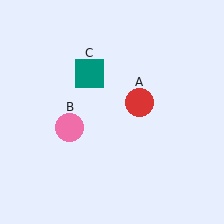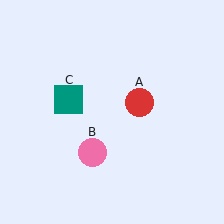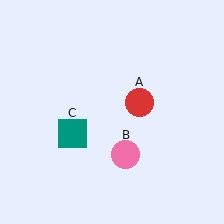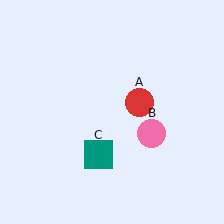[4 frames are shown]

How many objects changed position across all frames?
2 objects changed position: pink circle (object B), teal square (object C).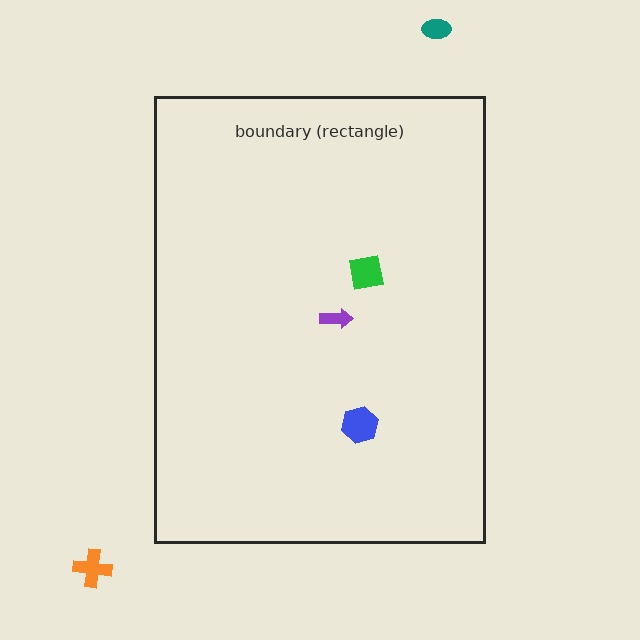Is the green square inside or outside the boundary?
Inside.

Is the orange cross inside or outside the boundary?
Outside.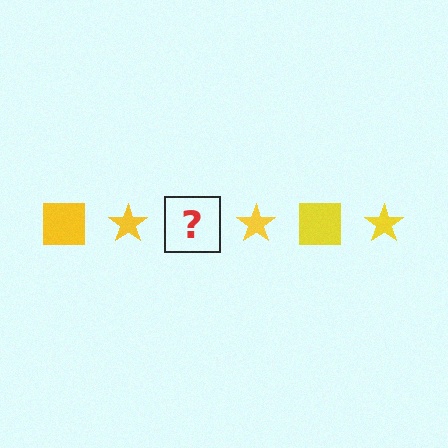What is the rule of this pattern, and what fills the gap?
The rule is that the pattern cycles through square, star shapes in yellow. The gap should be filled with a yellow square.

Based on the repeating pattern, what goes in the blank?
The blank should be a yellow square.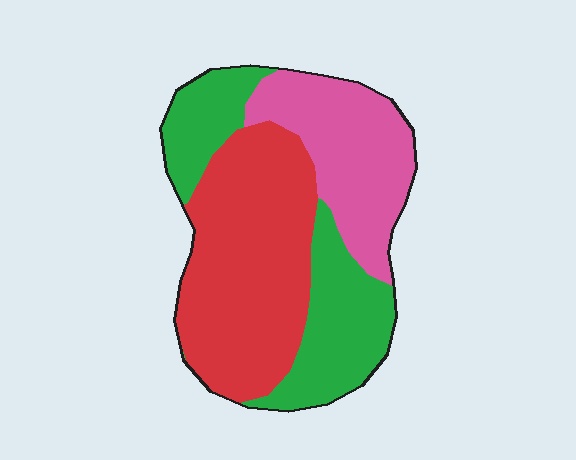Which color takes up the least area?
Pink, at roughly 25%.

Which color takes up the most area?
Red, at roughly 45%.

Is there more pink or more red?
Red.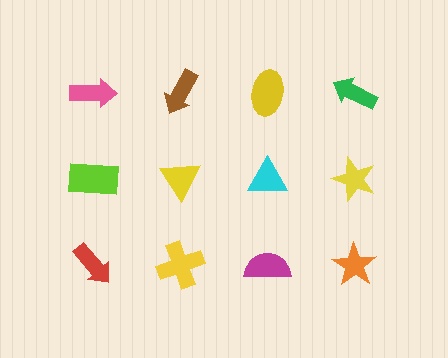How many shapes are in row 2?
4 shapes.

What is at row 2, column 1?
A lime rectangle.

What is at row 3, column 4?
An orange star.